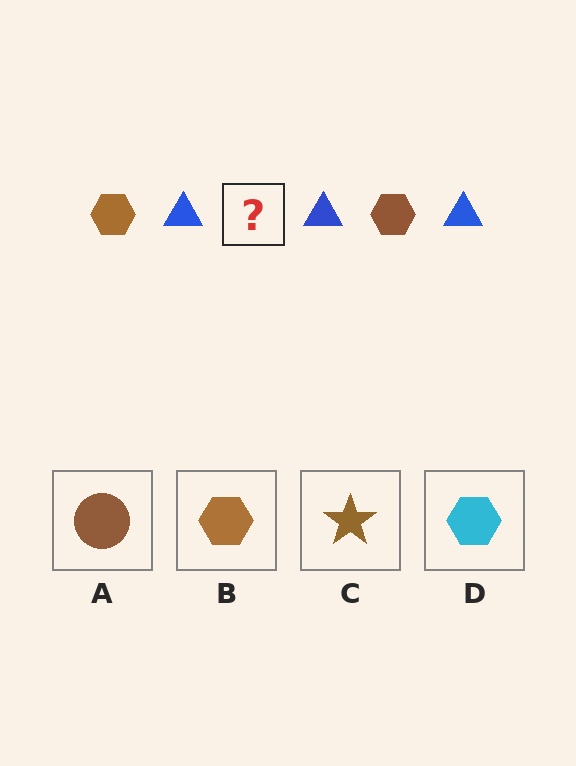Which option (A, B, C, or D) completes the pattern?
B.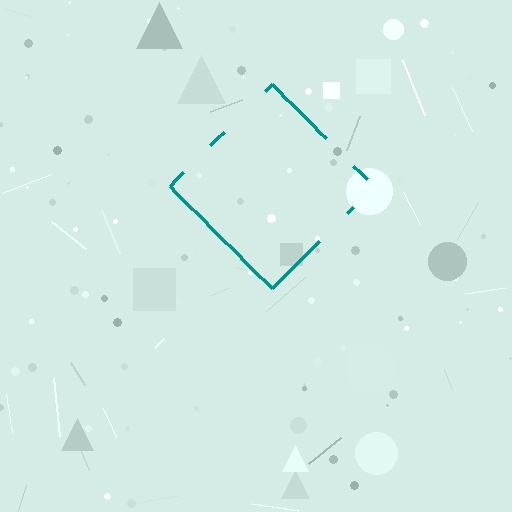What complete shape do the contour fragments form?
The contour fragments form a diamond.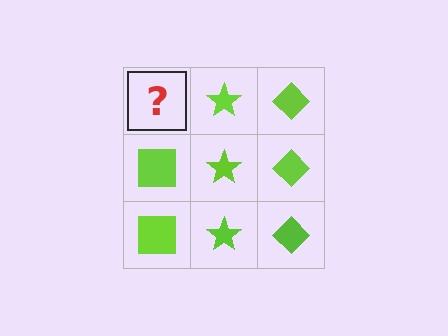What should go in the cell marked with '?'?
The missing cell should contain a lime square.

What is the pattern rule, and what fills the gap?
The rule is that each column has a consistent shape. The gap should be filled with a lime square.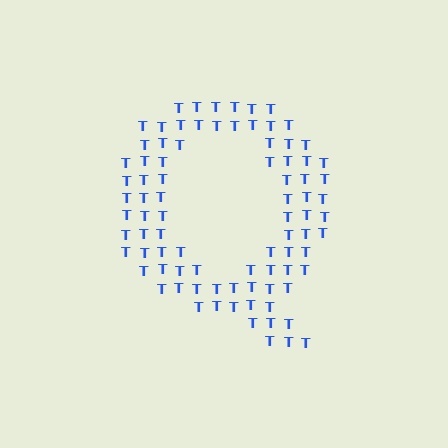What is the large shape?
The large shape is the letter Q.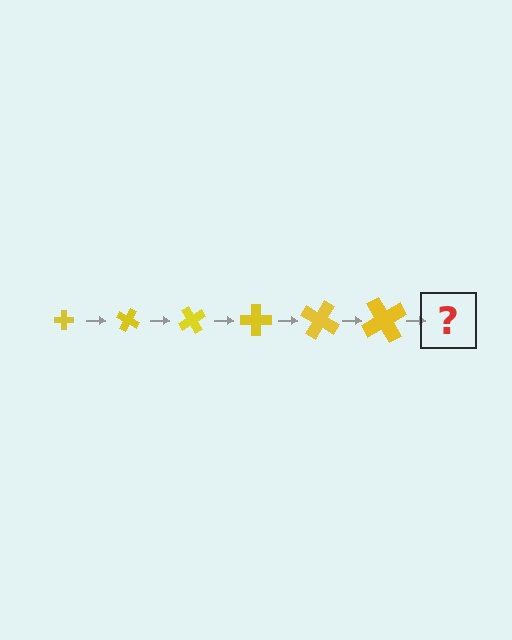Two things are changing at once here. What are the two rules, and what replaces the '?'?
The two rules are that the cross grows larger each step and it rotates 30 degrees each step. The '?' should be a cross, larger than the previous one and rotated 180 degrees from the start.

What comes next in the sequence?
The next element should be a cross, larger than the previous one and rotated 180 degrees from the start.